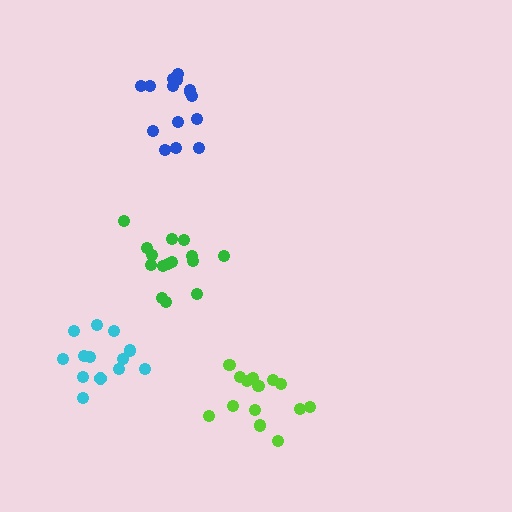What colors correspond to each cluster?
The clusters are colored: green, blue, lime, cyan.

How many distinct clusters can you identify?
There are 4 distinct clusters.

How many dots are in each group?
Group 1: 15 dots, Group 2: 15 dots, Group 3: 14 dots, Group 4: 13 dots (57 total).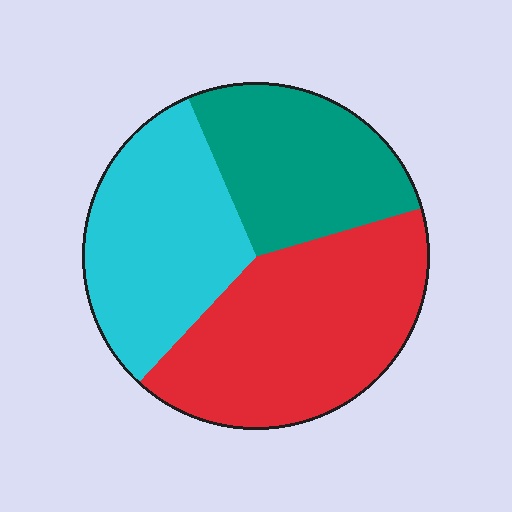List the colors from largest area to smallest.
From largest to smallest: red, cyan, teal.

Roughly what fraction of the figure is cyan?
Cyan takes up between a quarter and a half of the figure.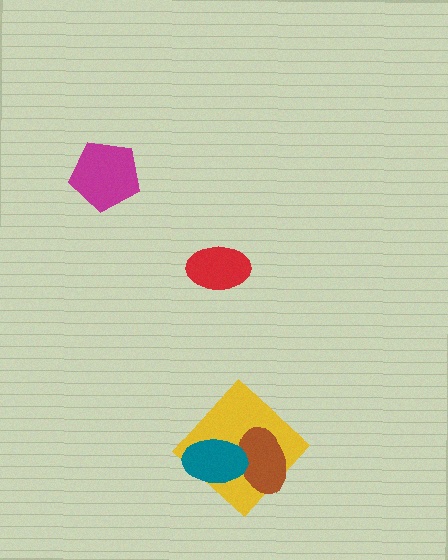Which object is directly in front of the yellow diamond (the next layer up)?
The brown ellipse is directly in front of the yellow diamond.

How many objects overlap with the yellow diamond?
2 objects overlap with the yellow diamond.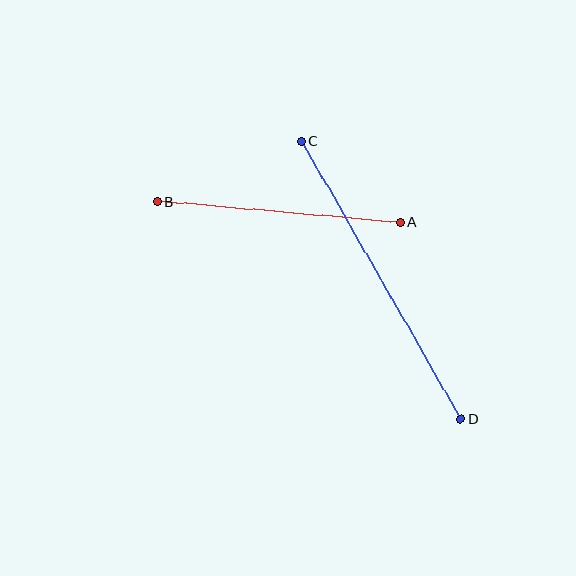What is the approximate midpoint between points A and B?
The midpoint is at approximately (279, 212) pixels.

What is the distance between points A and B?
The distance is approximately 244 pixels.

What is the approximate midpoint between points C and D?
The midpoint is at approximately (381, 280) pixels.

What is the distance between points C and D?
The distance is approximately 321 pixels.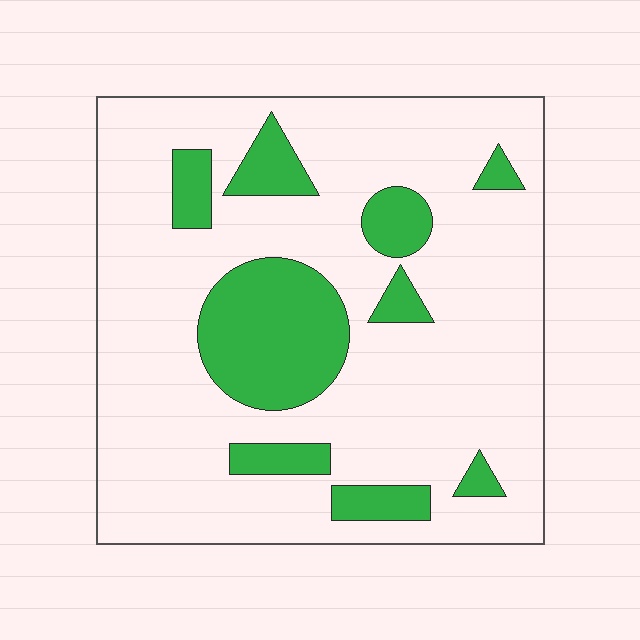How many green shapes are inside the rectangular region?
9.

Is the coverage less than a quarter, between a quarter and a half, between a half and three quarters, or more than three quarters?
Less than a quarter.